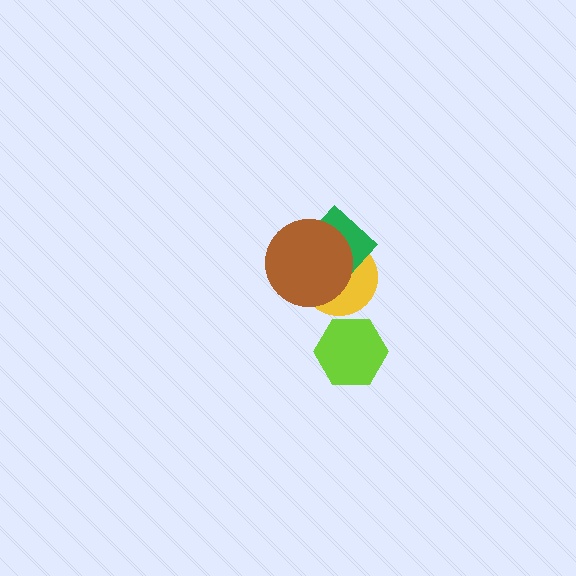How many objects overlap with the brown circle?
2 objects overlap with the brown circle.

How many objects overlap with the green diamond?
2 objects overlap with the green diamond.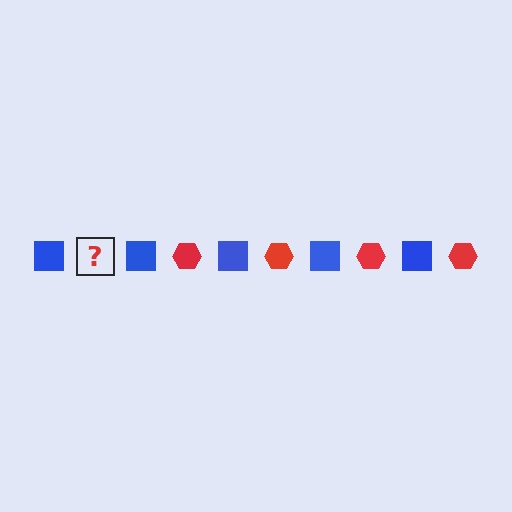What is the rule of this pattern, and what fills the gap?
The rule is that the pattern alternates between blue square and red hexagon. The gap should be filled with a red hexagon.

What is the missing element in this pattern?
The missing element is a red hexagon.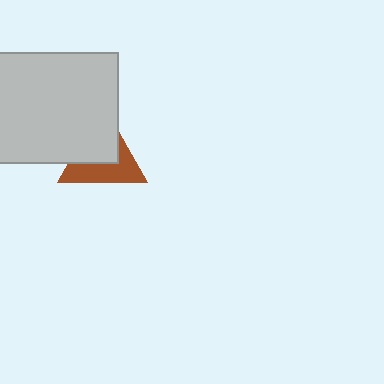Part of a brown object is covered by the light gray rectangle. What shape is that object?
It is a triangle.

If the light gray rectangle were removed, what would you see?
You would see the complete brown triangle.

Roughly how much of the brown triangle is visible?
About half of it is visible (roughly 51%).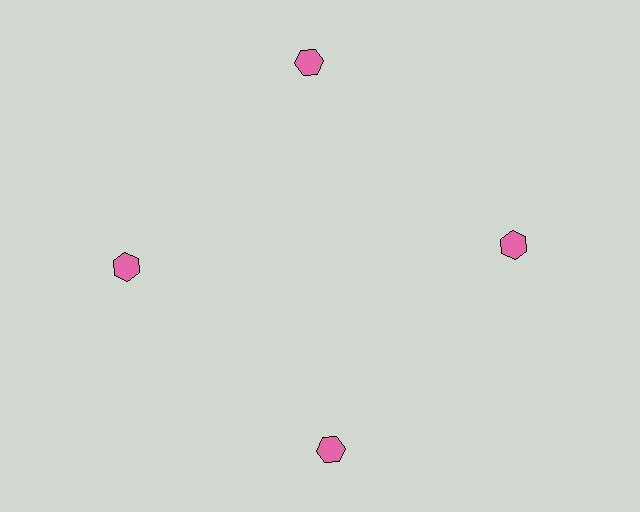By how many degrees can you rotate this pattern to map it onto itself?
The pattern maps onto itself every 90 degrees of rotation.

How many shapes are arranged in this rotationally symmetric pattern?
There are 4 shapes, arranged in 4 groups of 1.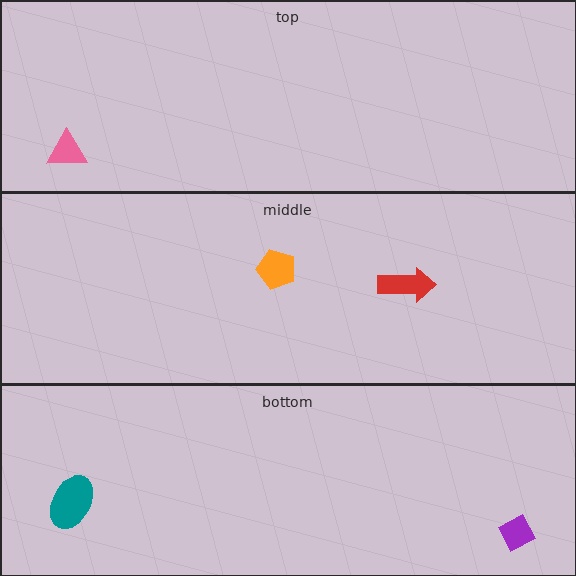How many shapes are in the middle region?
2.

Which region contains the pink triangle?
The top region.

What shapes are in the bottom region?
The teal ellipse, the purple diamond.